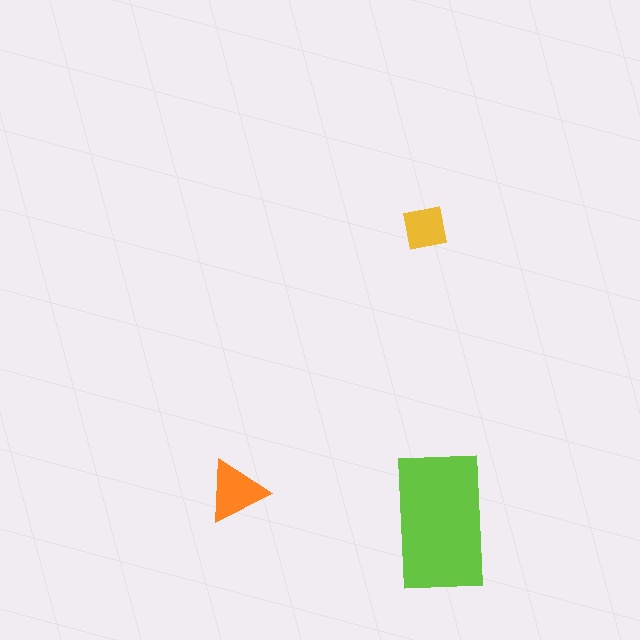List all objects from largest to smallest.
The lime rectangle, the orange triangle, the yellow square.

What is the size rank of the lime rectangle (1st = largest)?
1st.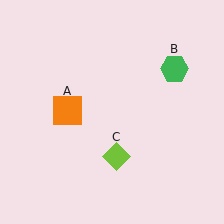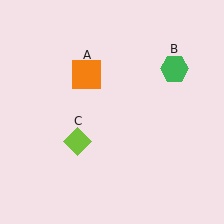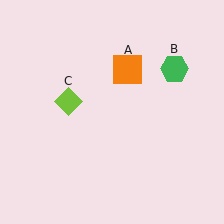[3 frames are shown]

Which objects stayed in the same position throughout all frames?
Green hexagon (object B) remained stationary.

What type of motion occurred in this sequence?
The orange square (object A), lime diamond (object C) rotated clockwise around the center of the scene.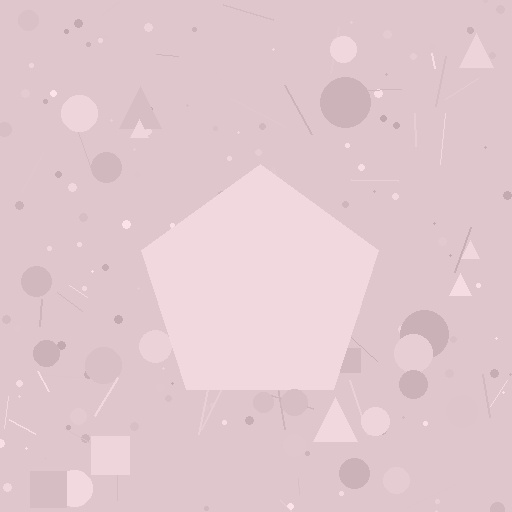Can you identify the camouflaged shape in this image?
The camouflaged shape is a pentagon.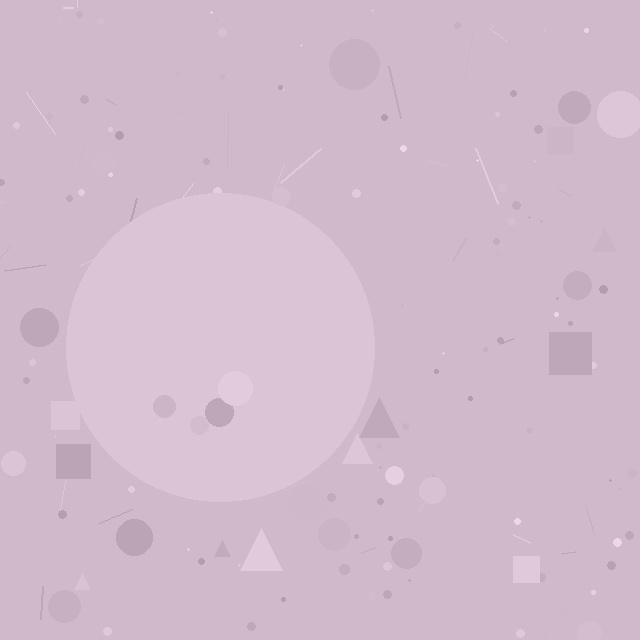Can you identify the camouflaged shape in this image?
The camouflaged shape is a circle.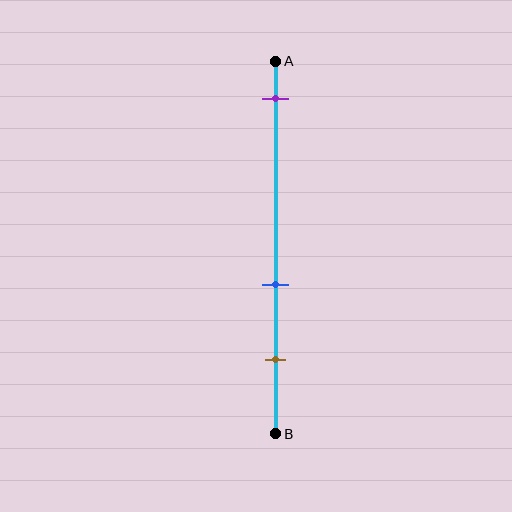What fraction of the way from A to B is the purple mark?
The purple mark is approximately 10% (0.1) of the way from A to B.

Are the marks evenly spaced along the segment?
No, the marks are not evenly spaced.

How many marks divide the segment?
There are 3 marks dividing the segment.